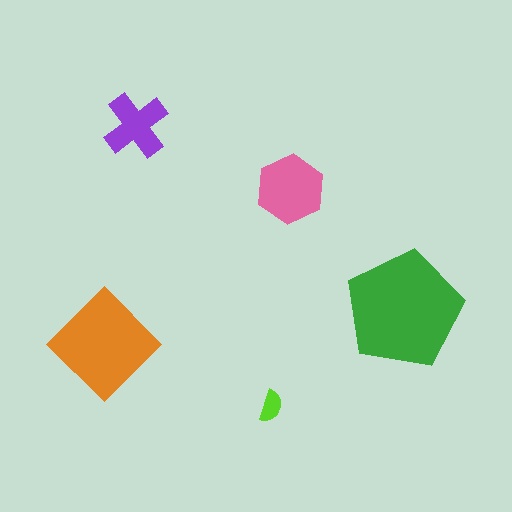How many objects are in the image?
There are 5 objects in the image.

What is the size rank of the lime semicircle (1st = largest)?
5th.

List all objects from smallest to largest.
The lime semicircle, the purple cross, the pink hexagon, the orange diamond, the green pentagon.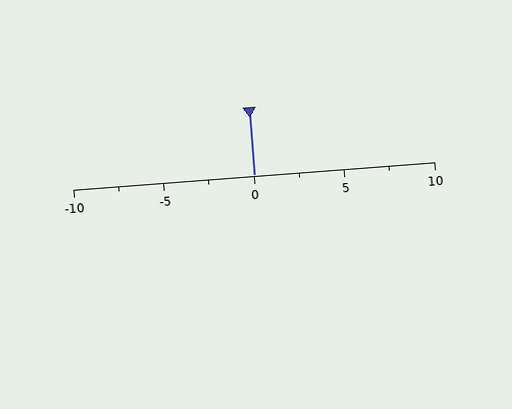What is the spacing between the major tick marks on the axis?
The major ticks are spaced 5 apart.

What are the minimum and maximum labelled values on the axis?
The axis runs from -10 to 10.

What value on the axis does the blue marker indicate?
The marker indicates approximately 0.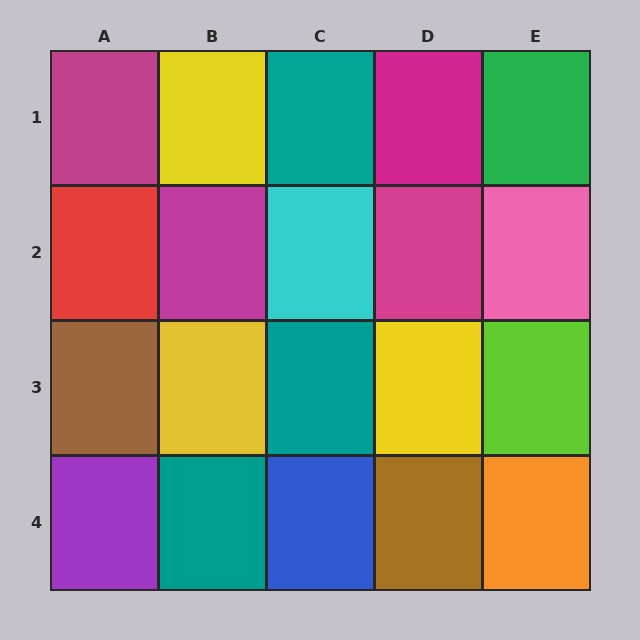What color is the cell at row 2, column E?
Pink.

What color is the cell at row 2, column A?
Red.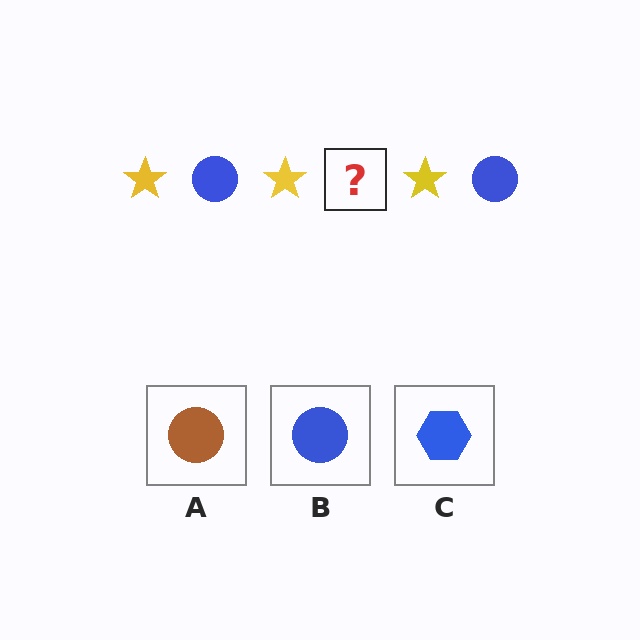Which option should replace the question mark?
Option B.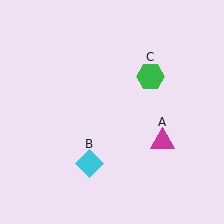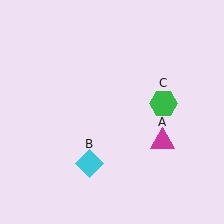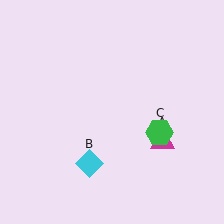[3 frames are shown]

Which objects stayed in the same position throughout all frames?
Magenta triangle (object A) and cyan diamond (object B) remained stationary.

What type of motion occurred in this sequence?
The green hexagon (object C) rotated clockwise around the center of the scene.